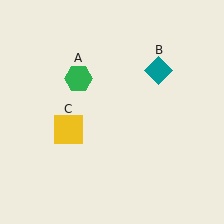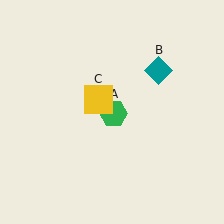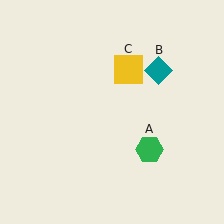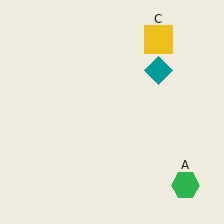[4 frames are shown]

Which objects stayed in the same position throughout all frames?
Teal diamond (object B) remained stationary.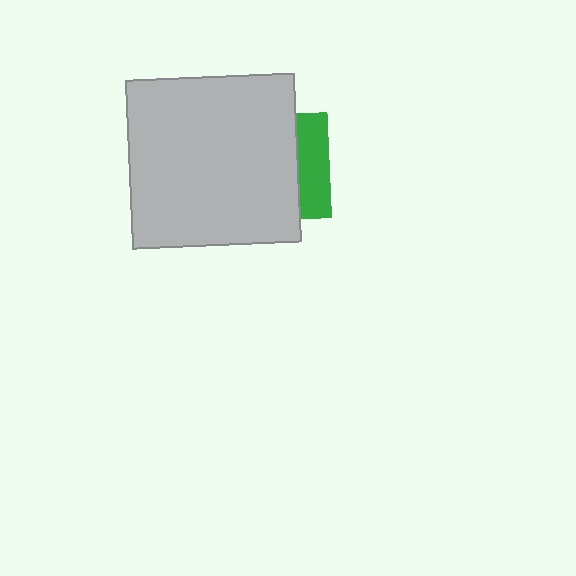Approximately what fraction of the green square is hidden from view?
Roughly 70% of the green square is hidden behind the light gray square.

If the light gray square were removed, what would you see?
You would see the complete green square.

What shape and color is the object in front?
The object in front is a light gray square.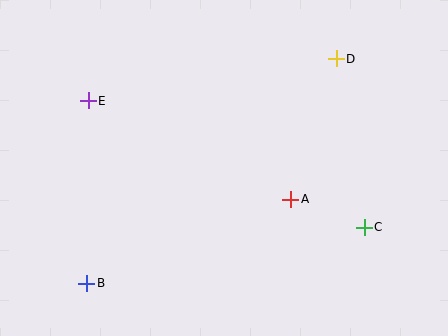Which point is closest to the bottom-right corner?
Point C is closest to the bottom-right corner.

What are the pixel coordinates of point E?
Point E is at (88, 101).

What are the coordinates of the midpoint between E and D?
The midpoint between E and D is at (212, 80).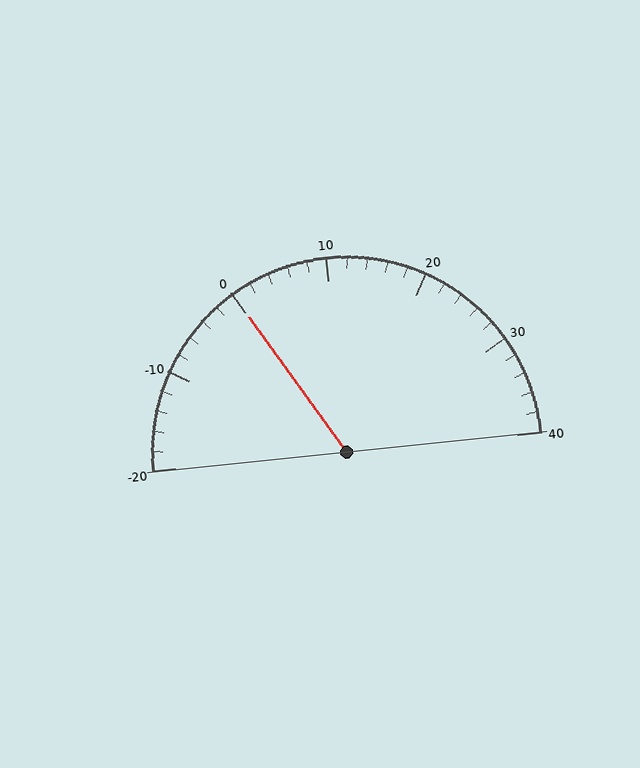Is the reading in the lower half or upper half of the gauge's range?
The reading is in the lower half of the range (-20 to 40).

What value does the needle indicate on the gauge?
The needle indicates approximately 0.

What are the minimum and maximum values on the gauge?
The gauge ranges from -20 to 40.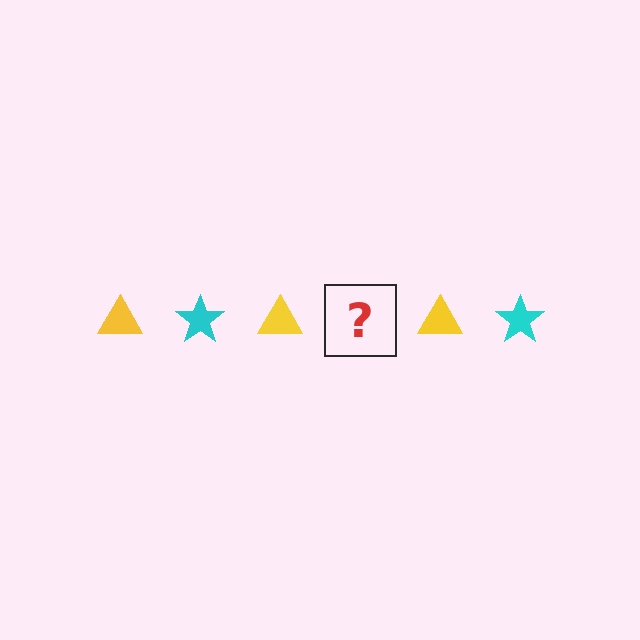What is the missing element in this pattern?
The missing element is a cyan star.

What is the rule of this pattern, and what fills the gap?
The rule is that the pattern alternates between yellow triangle and cyan star. The gap should be filled with a cyan star.